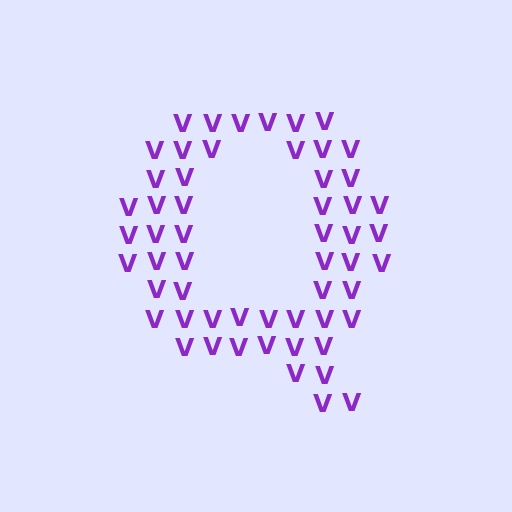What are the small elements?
The small elements are letter V's.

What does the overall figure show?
The overall figure shows the letter Q.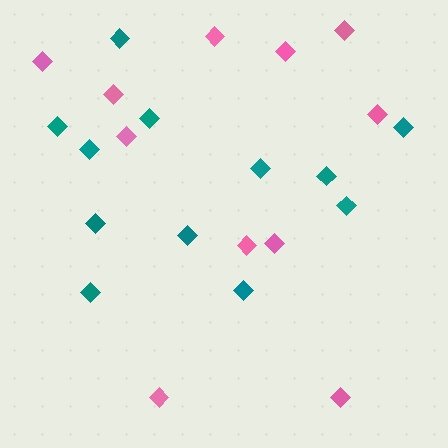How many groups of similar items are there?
There are 2 groups: one group of pink diamonds (11) and one group of teal diamonds (12).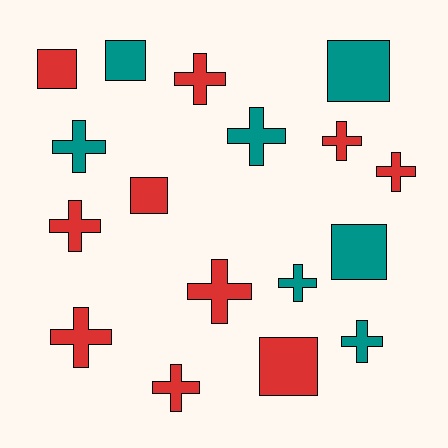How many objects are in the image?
There are 17 objects.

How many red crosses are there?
There are 7 red crosses.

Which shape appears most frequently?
Cross, with 11 objects.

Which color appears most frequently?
Red, with 10 objects.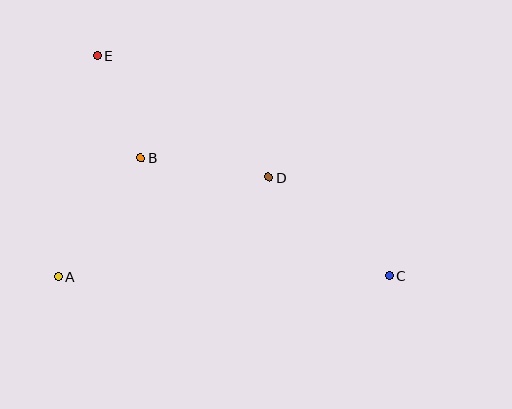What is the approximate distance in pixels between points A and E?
The distance between A and E is approximately 225 pixels.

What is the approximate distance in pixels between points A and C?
The distance between A and C is approximately 331 pixels.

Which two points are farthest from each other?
Points C and E are farthest from each other.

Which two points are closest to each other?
Points B and E are closest to each other.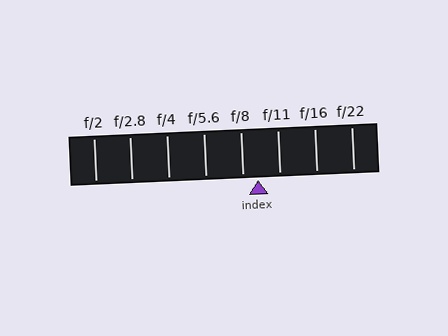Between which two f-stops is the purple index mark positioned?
The index mark is between f/8 and f/11.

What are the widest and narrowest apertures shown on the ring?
The widest aperture shown is f/2 and the narrowest is f/22.